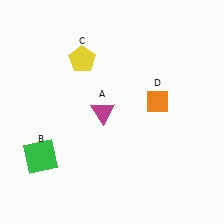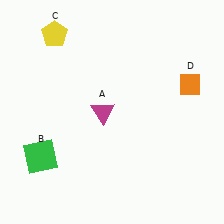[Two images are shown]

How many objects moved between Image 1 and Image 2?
2 objects moved between the two images.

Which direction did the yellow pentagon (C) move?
The yellow pentagon (C) moved left.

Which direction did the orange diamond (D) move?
The orange diamond (D) moved right.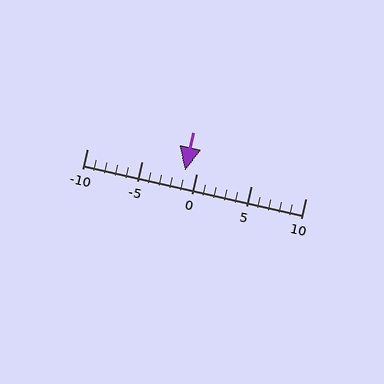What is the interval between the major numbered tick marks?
The major tick marks are spaced 5 units apart.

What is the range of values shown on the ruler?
The ruler shows values from -10 to 10.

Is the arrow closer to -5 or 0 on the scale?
The arrow is closer to 0.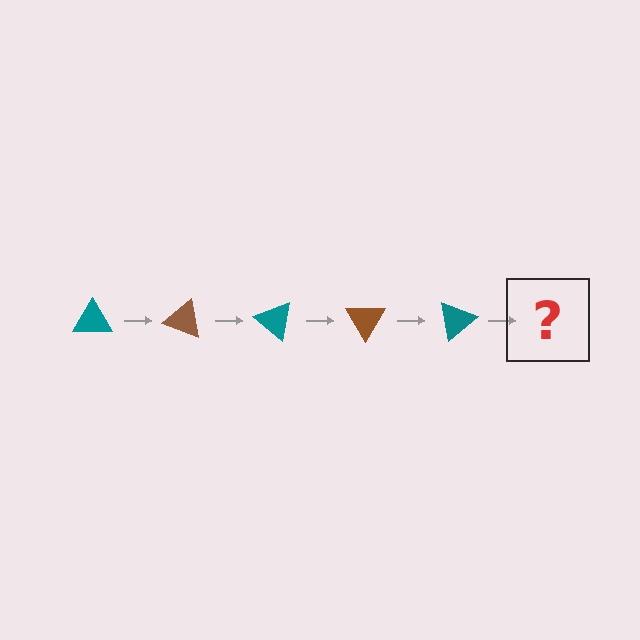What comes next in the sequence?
The next element should be a brown triangle, rotated 100 degrees from the start.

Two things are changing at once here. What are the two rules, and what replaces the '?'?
The two rules are that it rotates 20 degrees each step and the color cycles through teal and brown. The '?' should be a brown triangle, rotated 100 degrees from the start.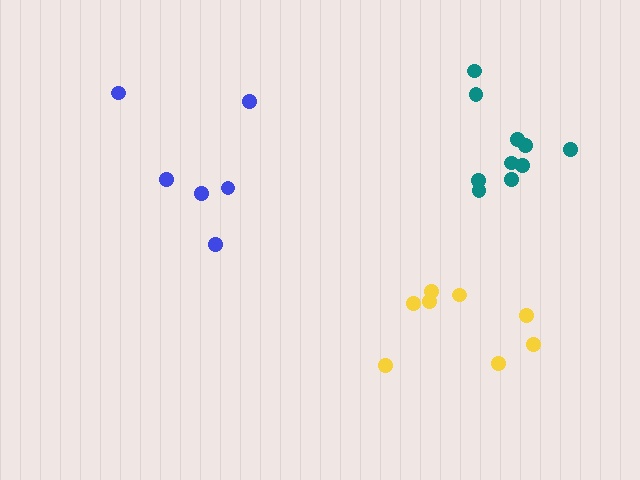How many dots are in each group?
Group 1: 10 dots, Group 2: 8 dots, Group 3: 6 dots (24 total).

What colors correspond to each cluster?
The clusters are colored: teal, yellow, blue.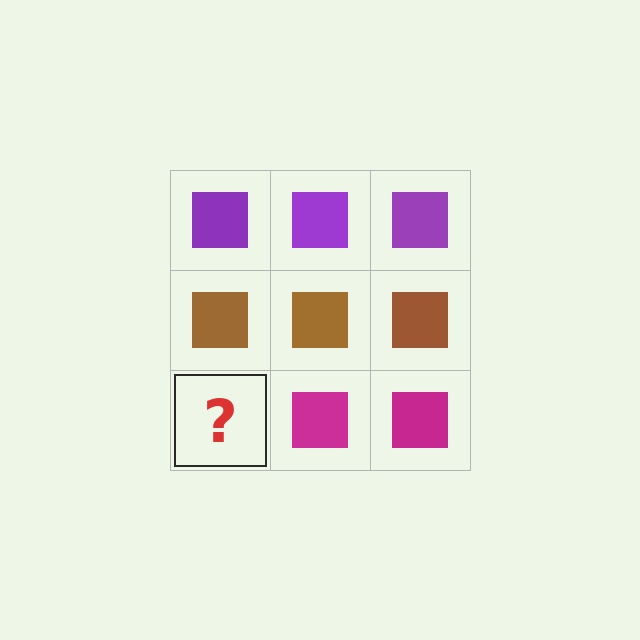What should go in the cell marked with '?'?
The missing cell should contain a magenta square.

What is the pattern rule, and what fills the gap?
The rule is that each row has a consistent color. The gap should be filled with a magenta square.